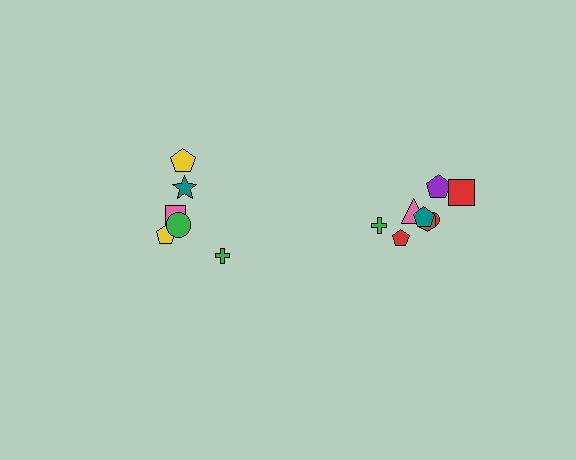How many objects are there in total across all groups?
There are 14 objects.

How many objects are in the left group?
There are 6 objects.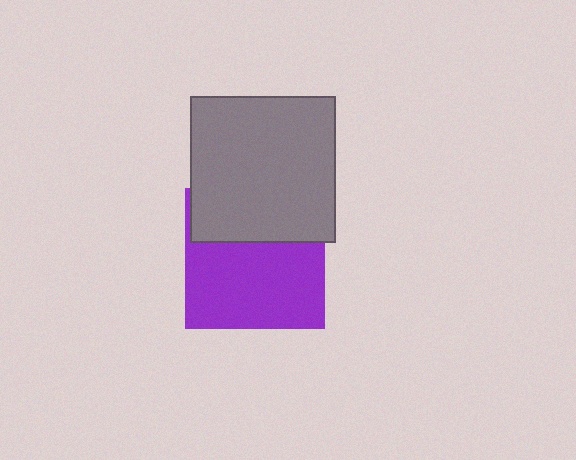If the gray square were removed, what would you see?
You would see the complete purple square.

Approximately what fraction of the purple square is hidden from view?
Roughly 38% of the purple square is hidden behind the gray square.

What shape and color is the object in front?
The object in front is a gray square.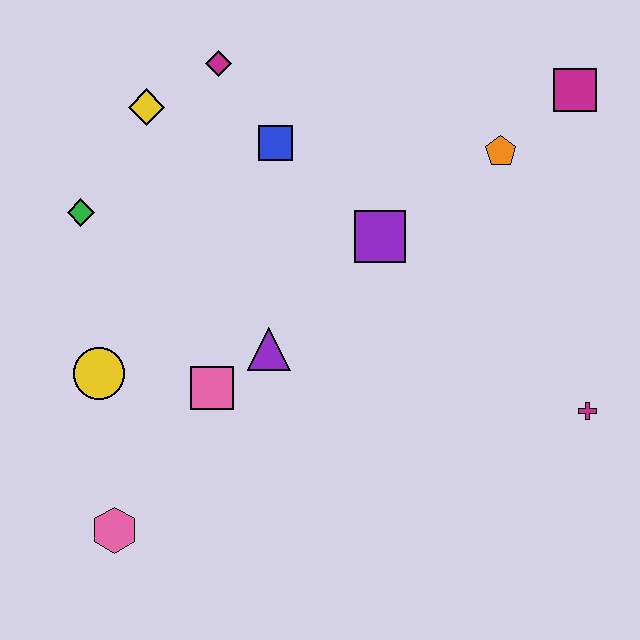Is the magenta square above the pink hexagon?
Yes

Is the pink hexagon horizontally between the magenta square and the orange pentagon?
No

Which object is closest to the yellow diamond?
The magenta diamond is closest to the yellow diamond.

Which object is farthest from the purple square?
The pink hexagon is farthest from the purple square.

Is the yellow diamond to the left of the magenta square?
Yes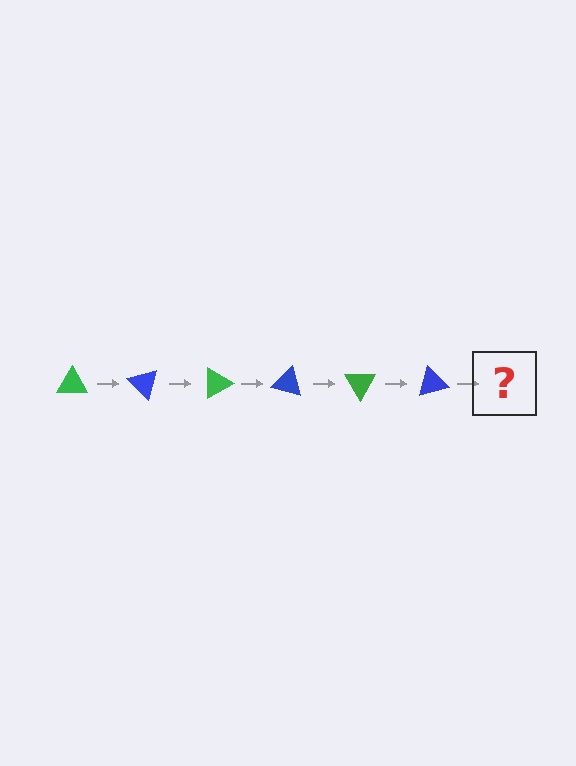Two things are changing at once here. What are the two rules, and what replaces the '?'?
The two rules are that it rotates 45 degrees each step and the color cycles through green and blue. The '?' should be a green triangle, rotated 270 degrees from the start.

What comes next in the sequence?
The next element should be a green triangle, rotated 270 degrees from the start.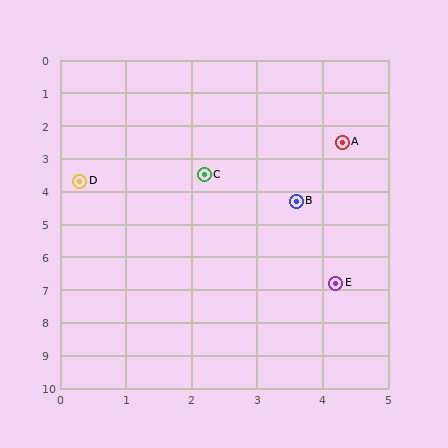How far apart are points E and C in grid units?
Points E and C are about 3.9 grid units apart.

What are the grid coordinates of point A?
Point A is at approximately (4.3, 2.5).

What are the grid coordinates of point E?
Point E is at approximately (4.2, 6.8).